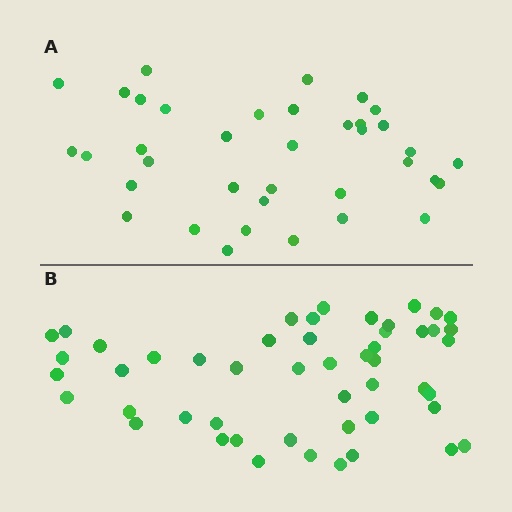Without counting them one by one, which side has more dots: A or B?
Region B (the bottom region) has more dots.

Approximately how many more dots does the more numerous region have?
Region B has approximately 15 more dots than region A.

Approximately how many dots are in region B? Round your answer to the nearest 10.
About 50 dots.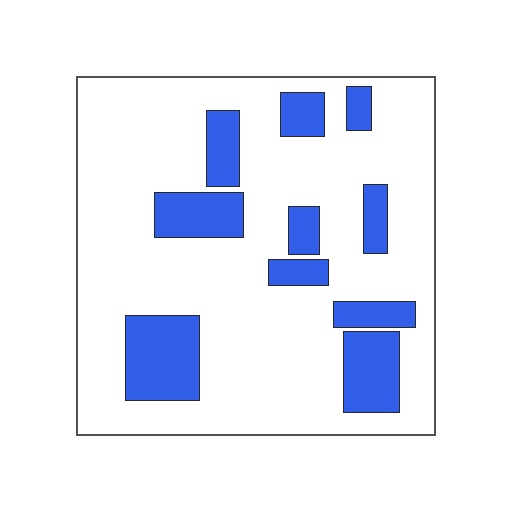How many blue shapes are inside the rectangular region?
10.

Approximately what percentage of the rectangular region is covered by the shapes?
Approximately 20%.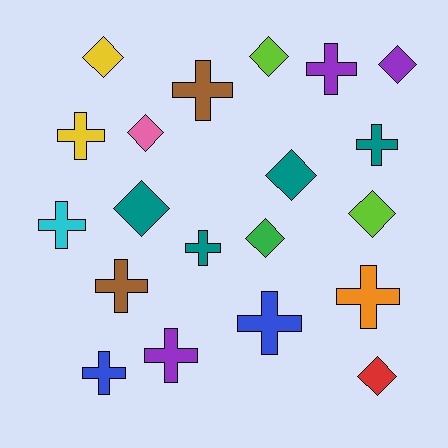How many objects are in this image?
There are 20 objects.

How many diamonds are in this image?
There are 9 diamonds.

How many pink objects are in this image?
There is 1 pink object.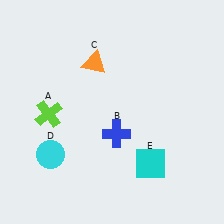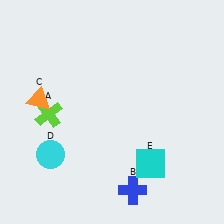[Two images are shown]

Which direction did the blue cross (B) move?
The blue cross (B) moved down.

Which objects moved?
The objects that moved are: the blue cross (B), the orange triangle (C).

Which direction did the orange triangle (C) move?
The orange triangle (C) moved left.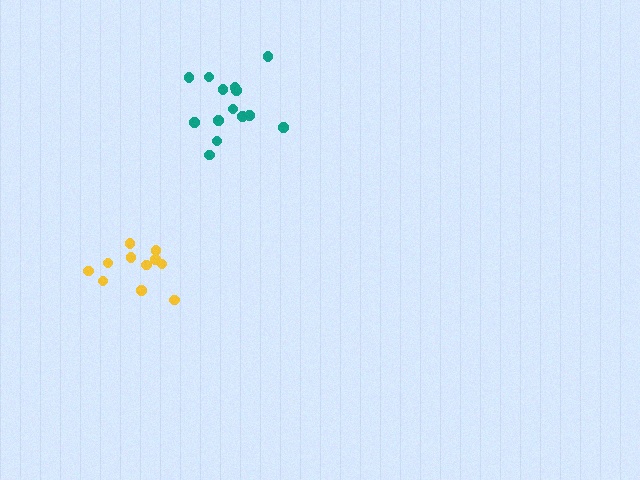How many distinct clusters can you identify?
There are 2 distinct clusters.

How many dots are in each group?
Group 1: 11 dots, Group 2: 14 dots (25 total).